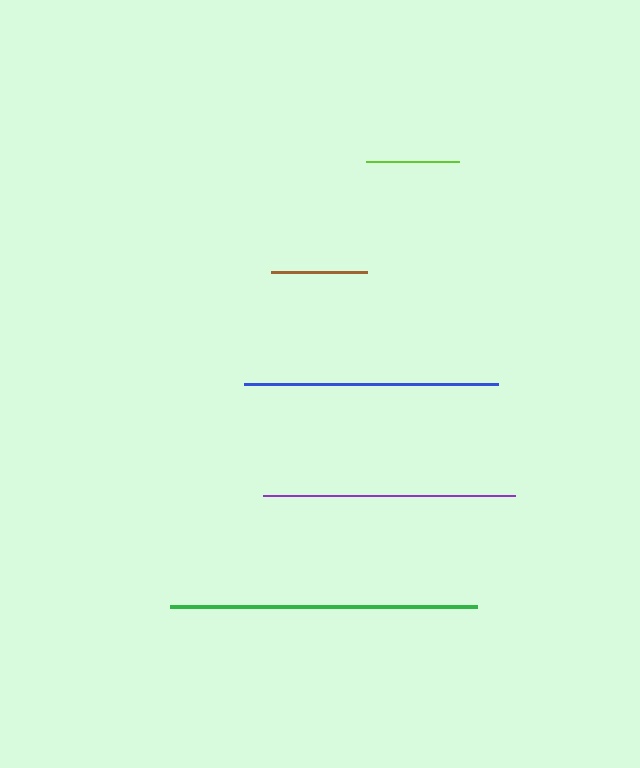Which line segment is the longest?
The green line is the longest at approximately 307 pixels.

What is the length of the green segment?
The green segment is approximately 307 pixels long.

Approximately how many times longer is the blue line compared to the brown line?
The blue line is approximately 2.6 times the length of the brown line.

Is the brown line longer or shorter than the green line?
The green line is longer than the brown line.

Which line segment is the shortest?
The lime line is the shortest at approximately 93 pixels.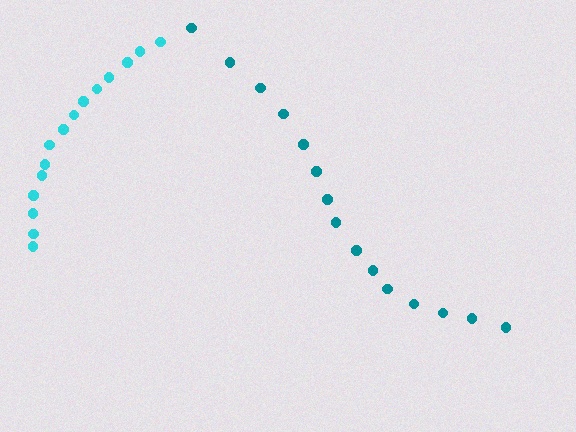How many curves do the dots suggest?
There are 2 distinct paths.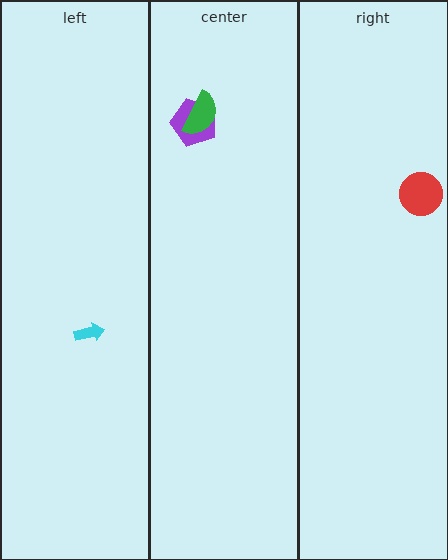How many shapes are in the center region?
2.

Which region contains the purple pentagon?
The center region.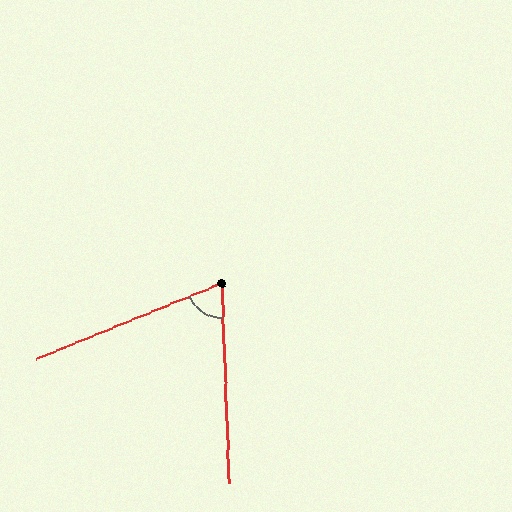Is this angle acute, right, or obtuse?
It is acute.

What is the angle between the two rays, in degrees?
Approximately 70 degrees.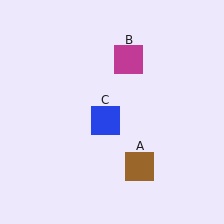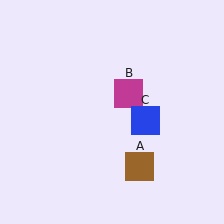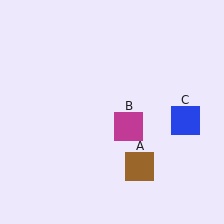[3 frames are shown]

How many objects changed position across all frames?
2 objects changed position: magenta square (object B), blue square (object C).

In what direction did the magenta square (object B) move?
The magenta square (object B) moved down.